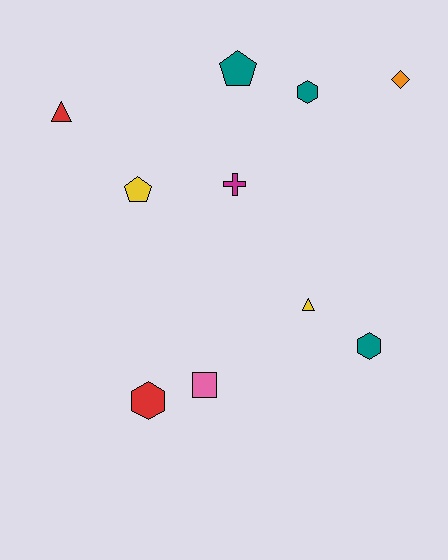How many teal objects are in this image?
There are 3 teal objects.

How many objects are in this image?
There are 10 objects.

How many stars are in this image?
There are no stars.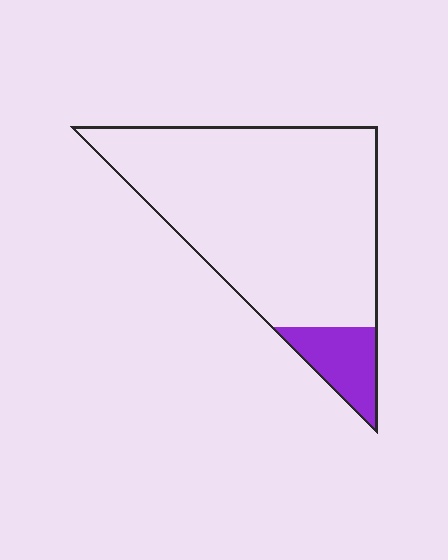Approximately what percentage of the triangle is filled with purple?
Approximately 10%.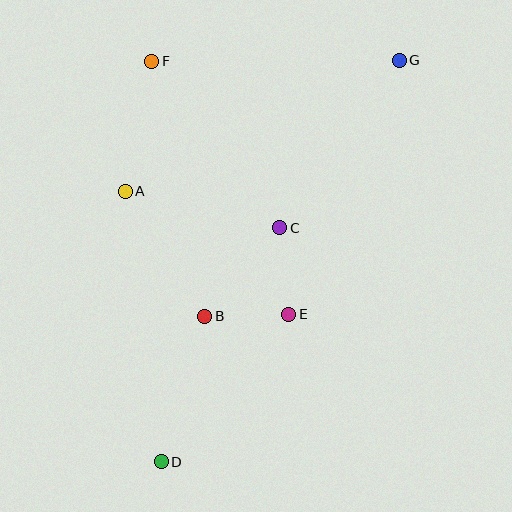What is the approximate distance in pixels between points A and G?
The distance between A and G is approximately 304 pixels.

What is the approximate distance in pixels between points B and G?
The distance between B and G is approximately 322 pixels.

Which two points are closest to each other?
Points B and E are closest to each other.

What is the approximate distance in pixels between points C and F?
The distance between C and F is approximately 210 pixels.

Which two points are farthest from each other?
Points D and G are farthest from each other.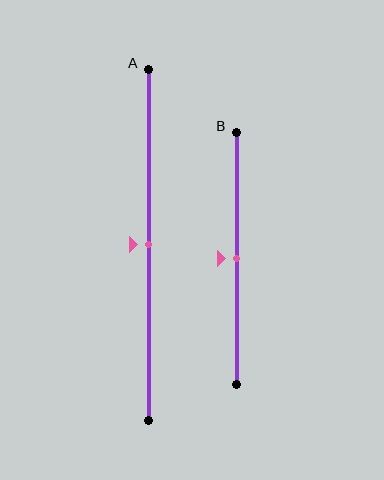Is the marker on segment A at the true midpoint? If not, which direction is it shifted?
Yes, the marker on segment A is at the true midpoint.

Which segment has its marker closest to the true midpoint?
Segment A has its marker closest to the true midpoint.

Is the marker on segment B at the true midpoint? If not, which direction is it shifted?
Yes, the marker on segment B is at the true midpoint.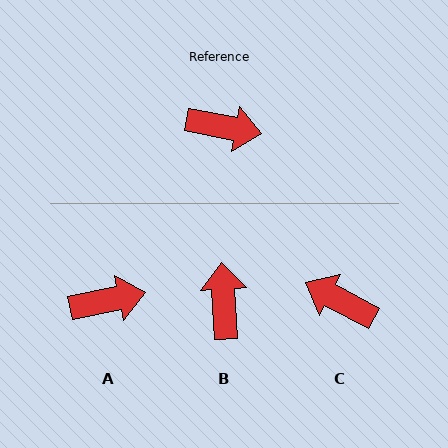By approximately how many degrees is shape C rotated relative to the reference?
Approximately 163 degrees counter-clockwise.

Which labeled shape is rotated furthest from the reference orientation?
C, about 163 degrees away.